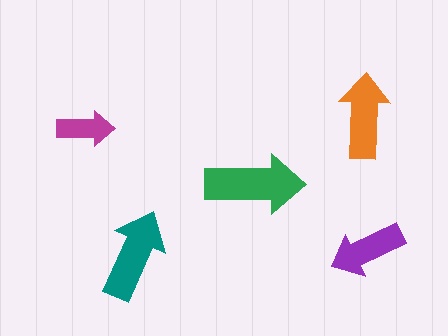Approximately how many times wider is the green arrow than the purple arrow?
About 1.5 times wider.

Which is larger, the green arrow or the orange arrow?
The green one.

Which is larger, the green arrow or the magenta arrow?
The green one.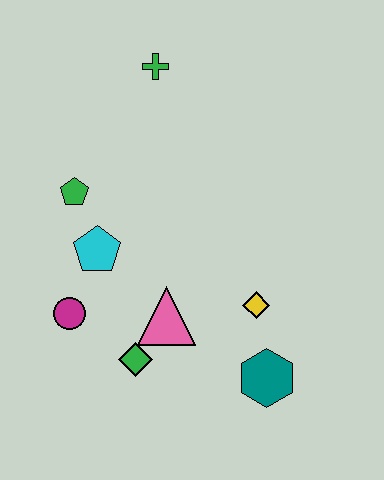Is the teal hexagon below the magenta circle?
Yes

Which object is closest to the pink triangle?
The green diamond is closest to the pink triangle.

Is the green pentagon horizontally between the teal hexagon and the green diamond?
No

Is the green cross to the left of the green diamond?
No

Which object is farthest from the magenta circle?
The green cross is farthest from the magenta circle.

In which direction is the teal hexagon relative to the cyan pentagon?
The teal hexagon is to the right of the cyan pentagon.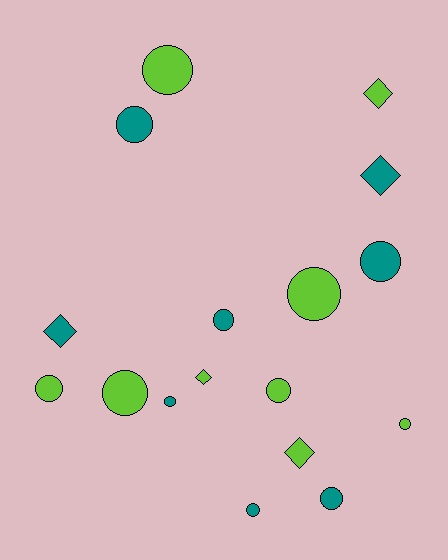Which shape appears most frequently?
Circle, with 12 objects.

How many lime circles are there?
There are 6 lime circles.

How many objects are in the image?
There are 17 objects.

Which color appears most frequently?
Lime, with 9 objects.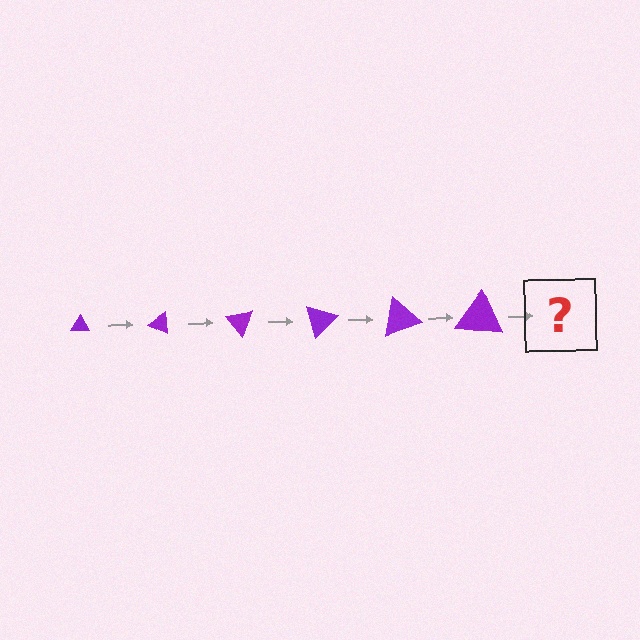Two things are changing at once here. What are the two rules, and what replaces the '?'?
The two rules are that the triangle grows larger each step and it rotates 25 degrees each step. The '?' should be a triangle, larger than the previous one and rotated 150 degrees from the start.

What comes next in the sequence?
The next element should be a triangle, larger than the previous one and rotated 150 degrees from the start.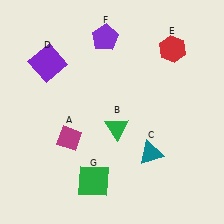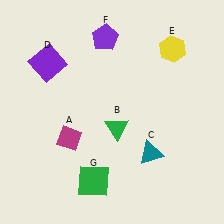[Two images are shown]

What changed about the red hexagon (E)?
In Image 1, E is red. In Image 2, it changed to yellow.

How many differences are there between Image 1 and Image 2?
There is 1 difference between the two images.